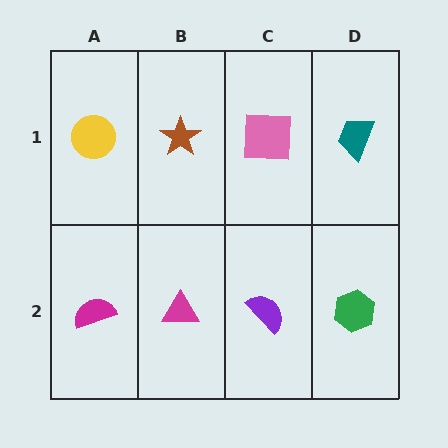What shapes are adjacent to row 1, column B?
A magenta triangle (row 2, column B), a yellow circle (row 1, column A), a pink square (row 1, column C).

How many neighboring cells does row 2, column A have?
2.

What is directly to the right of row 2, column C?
A green hexagon.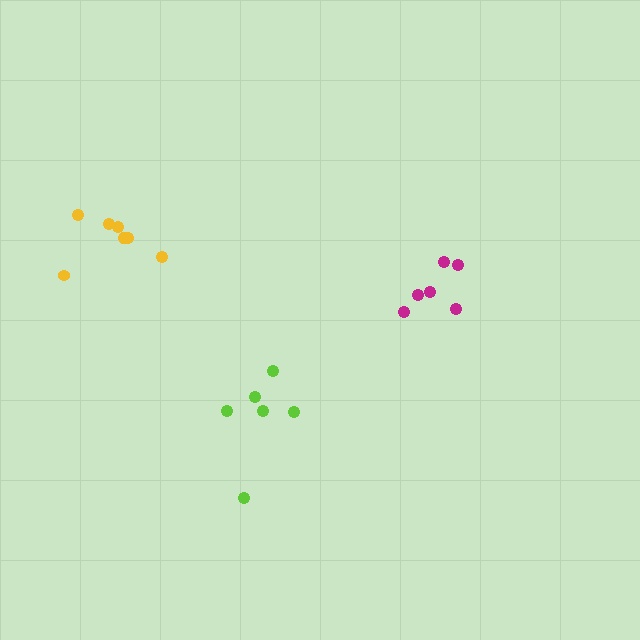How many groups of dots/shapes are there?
There are 3 groups.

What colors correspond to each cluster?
The clusters are colored: yellow, lime, magenta.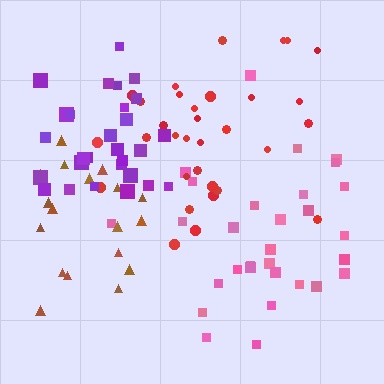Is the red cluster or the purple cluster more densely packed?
Purple.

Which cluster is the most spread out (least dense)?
Brown.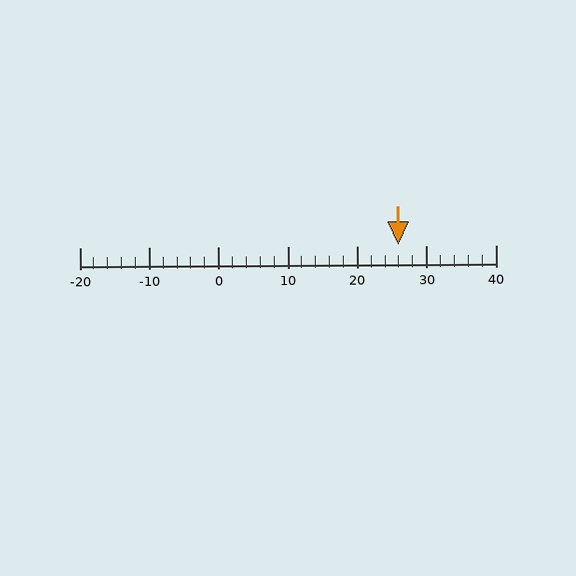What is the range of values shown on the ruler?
The ruler shows values from -20 to 40.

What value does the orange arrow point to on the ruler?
The orange arrow points to approximately 26.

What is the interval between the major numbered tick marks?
The major tick marks are spaced 10 units apart.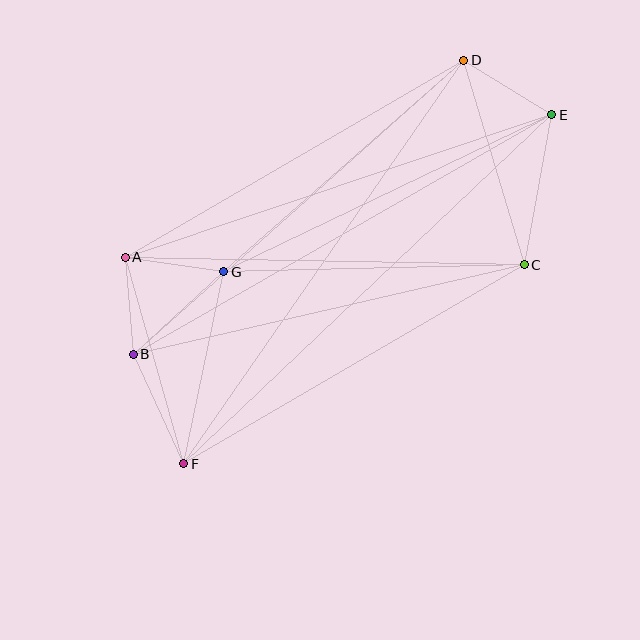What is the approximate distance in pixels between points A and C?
The distance between A and C is approximately 399 pixels.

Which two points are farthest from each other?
Points E and F are farthest from each other.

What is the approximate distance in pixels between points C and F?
The distance between C and F is approximately 395 pixels.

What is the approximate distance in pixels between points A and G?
The distance between A and G is approximately 100 pixels.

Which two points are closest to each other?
Points A and B are closest to each other.